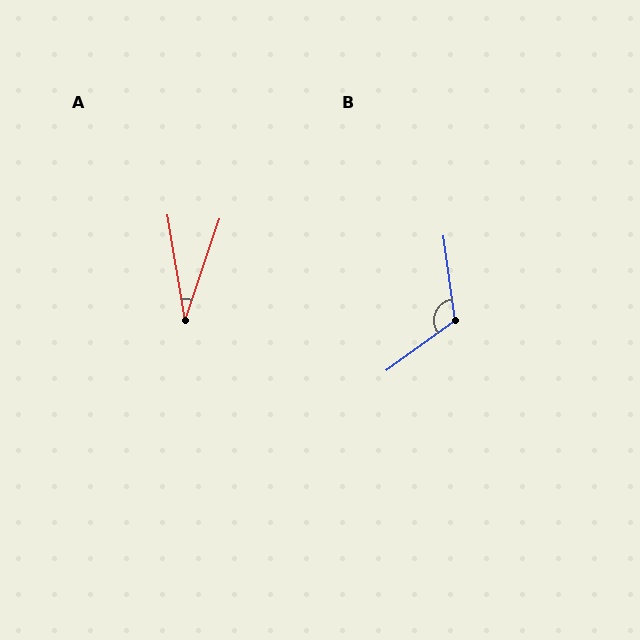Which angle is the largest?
B, at approximately 118 degrees.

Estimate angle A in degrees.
Approximately 28 degrees.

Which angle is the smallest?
A, at approximately 28 degrees.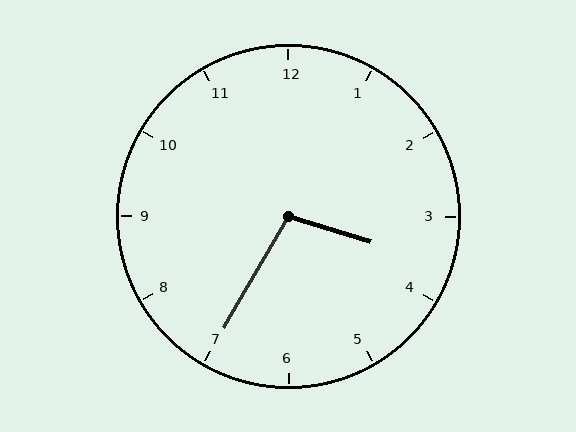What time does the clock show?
3:35.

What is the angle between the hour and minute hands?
Approximately 102 degrees.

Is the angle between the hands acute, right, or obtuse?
It is obtuse.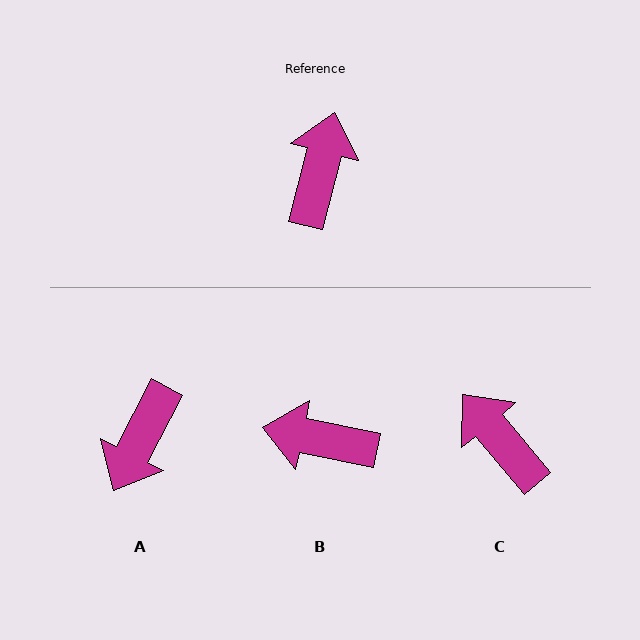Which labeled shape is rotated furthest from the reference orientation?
A, about 167 degrees away.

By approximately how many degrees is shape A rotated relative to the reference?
Approximately 167 degrees counter-clockwise.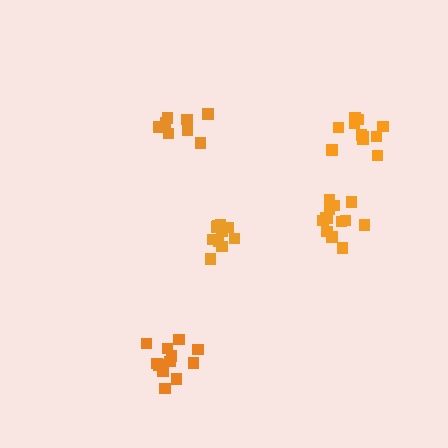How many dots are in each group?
Group 1: 8 dots, Group 2: 10 dots, Group 3: 13 dots, Group 4: 12 dots, Group 5: 11 dots (54 total).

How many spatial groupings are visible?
There are 5 spatial groupings.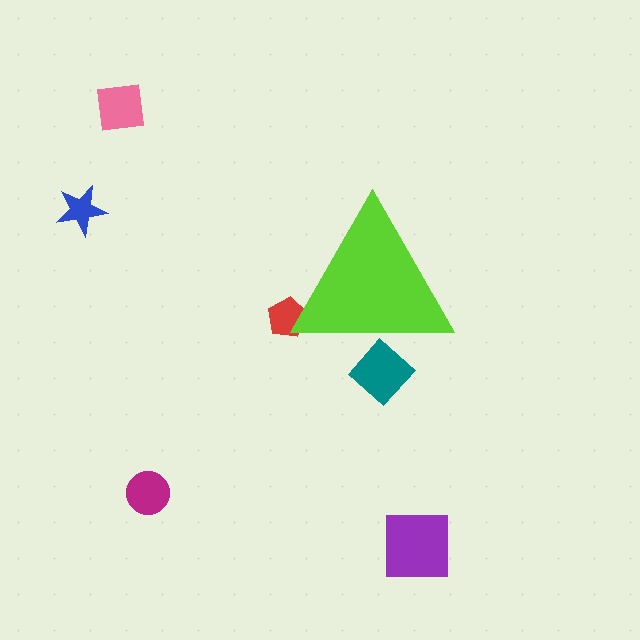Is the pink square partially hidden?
No, the pink square is fully visible.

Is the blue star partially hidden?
No, the blue star is fully visible.